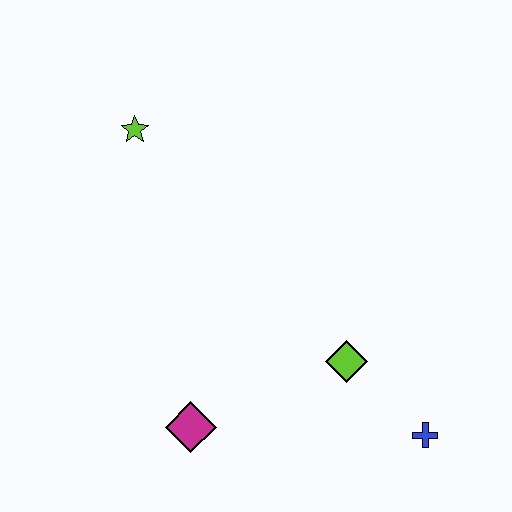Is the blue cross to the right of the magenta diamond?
Yes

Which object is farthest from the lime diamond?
The lime star is farthest from the lime diamond.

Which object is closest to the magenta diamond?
The lime diamond is closest to the magenta diamond.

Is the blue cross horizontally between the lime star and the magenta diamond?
No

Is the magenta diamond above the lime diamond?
No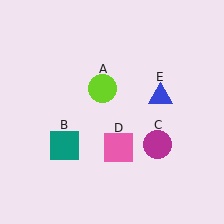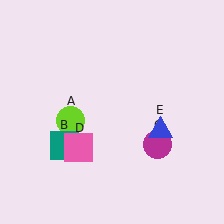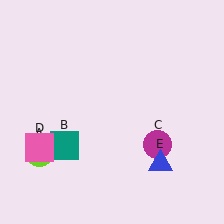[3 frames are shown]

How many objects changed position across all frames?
3 objects changed position: lime circle (object A), pink square (object D), blue triangle (object E).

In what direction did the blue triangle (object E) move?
The blue triangle (object E) moved down.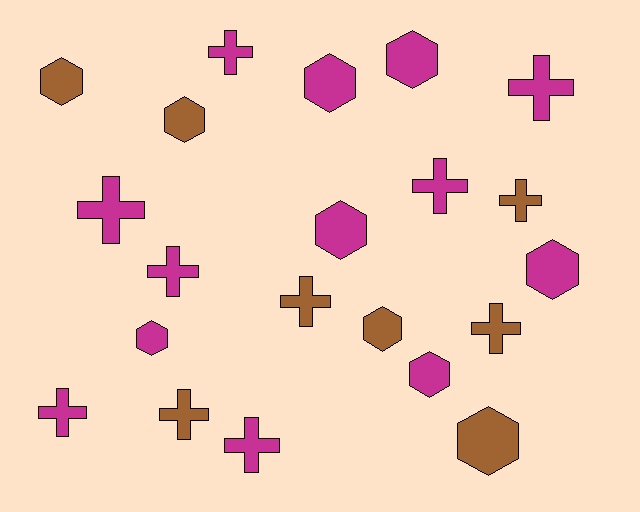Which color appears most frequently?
Magenta, with 13 objects.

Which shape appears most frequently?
Cross, with 11 objects.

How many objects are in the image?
There are 21 objects.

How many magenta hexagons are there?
There are 6 magenta hexagons.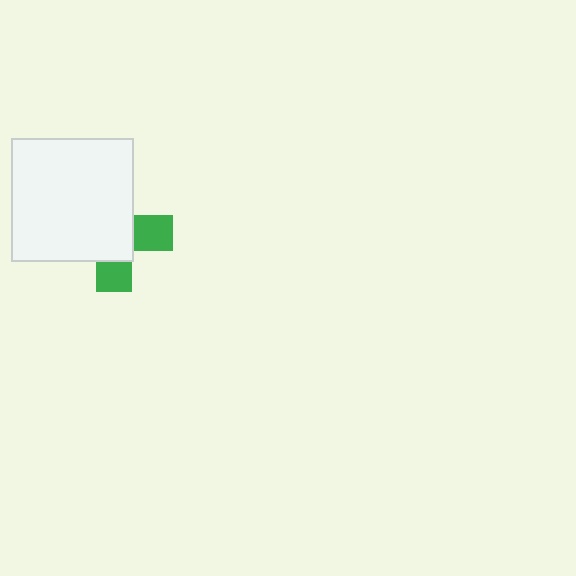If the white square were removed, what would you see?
You would see the complete green cross.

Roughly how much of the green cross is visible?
A small part of it is visible (roughly 35%).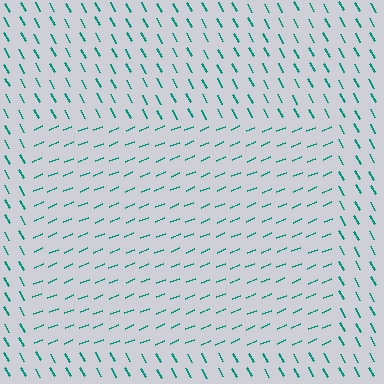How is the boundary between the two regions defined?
The boundary is defined purely by a change in line orientation (approximately 83 degrees difference). All lines are the same color and thickness.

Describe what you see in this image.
The image is filled with small teal line segments. A rectangle region in the image has lines oriented differently from the surrounding lines, creating a visible texture boundary.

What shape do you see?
I see a rectangle.